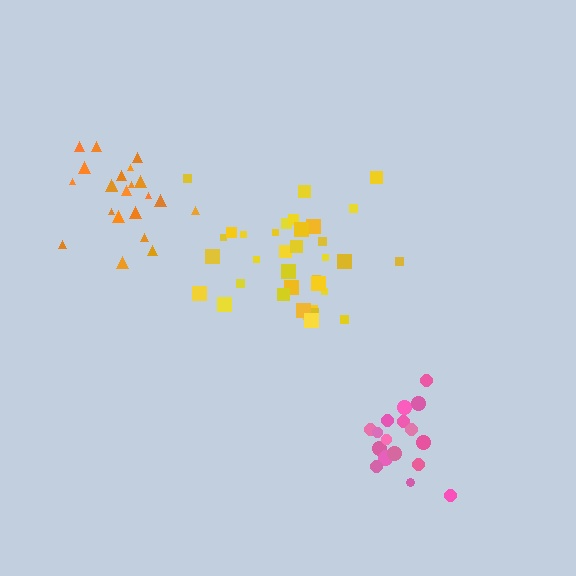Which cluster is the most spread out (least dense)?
Yellow.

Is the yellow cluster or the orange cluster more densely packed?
Orange.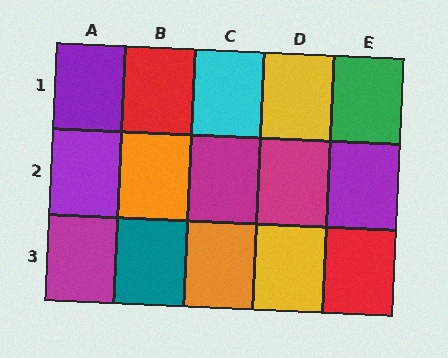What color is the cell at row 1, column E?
Green.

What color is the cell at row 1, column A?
Purple.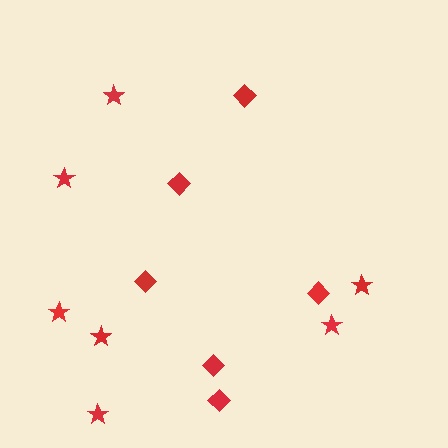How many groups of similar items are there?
There are 2 groups: one group of stars (7) and one group of diamonds (6).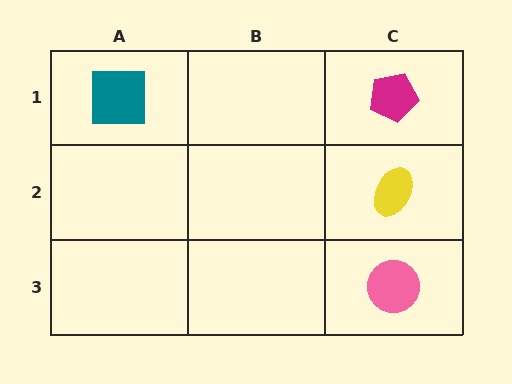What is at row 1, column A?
A teal square.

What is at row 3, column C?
A pink circle.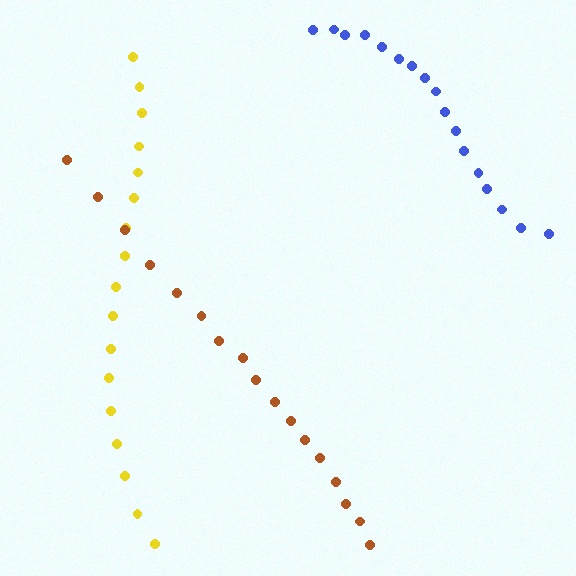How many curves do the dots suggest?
There are 3 distinct paths.